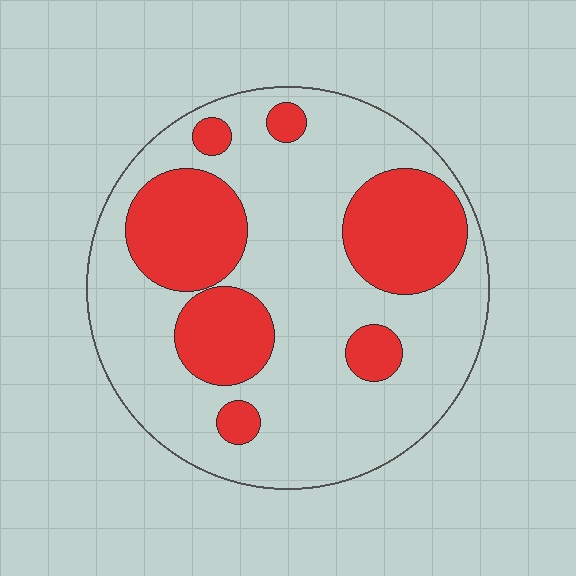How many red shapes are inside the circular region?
7.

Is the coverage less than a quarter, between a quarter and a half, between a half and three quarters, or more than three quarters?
Between a quarter and a half.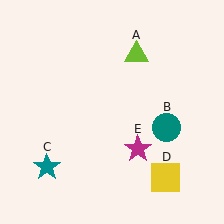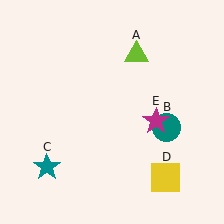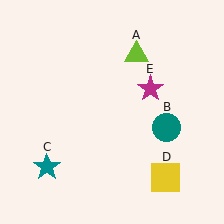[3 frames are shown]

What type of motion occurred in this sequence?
The magenta star (object E) rotated counterclockwise around the center of the scene.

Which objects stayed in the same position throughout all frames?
Lime triangle (object A) and teal circle (object B) and teal star (object C) and yellow square (object D) remained stationary.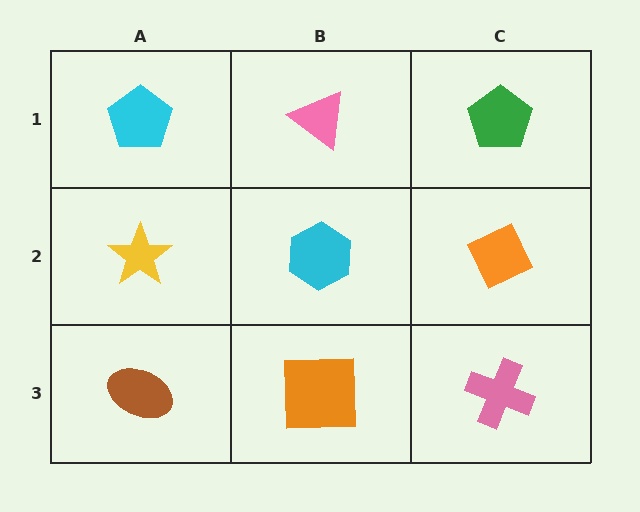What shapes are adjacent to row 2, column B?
A pink triangle (row 1, column B), an orange square (row 3, column B), a yellow star (row 2, column A), an orange diamond (row 2, column C).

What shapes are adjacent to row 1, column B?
A cyan hexagon (row 2, column B), a cyan pentagon (row 1, column A), a green pentagon (row 1, column C).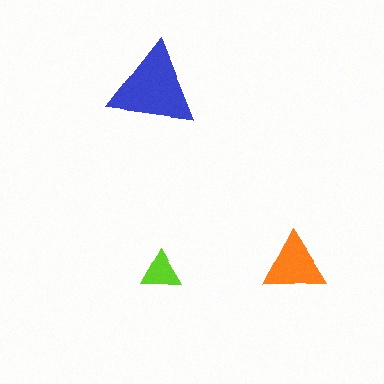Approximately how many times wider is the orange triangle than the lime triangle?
About 1.5 times wider.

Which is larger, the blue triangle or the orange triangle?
The blue one.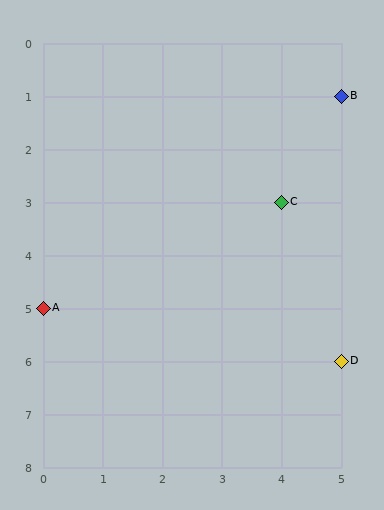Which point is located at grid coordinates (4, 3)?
Point C is at (4, 3).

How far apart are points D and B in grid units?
Points D and B are 5 rows apart.